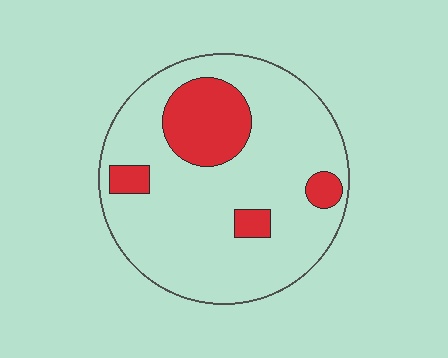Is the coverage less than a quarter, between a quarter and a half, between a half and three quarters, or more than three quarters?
Less than a quarter.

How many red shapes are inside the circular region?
4.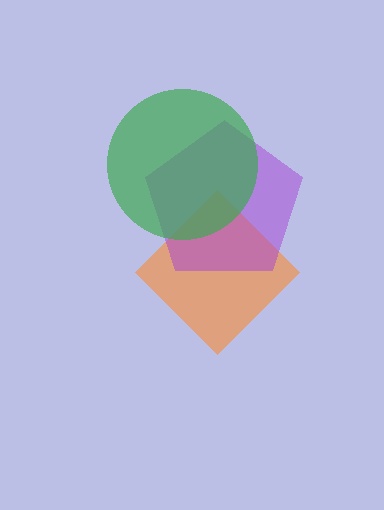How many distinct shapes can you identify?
There are 3 distinct shapes: an orange diamond, a purple pentagon, a green circle.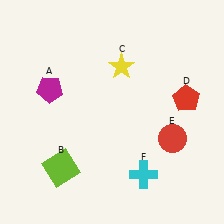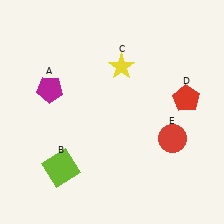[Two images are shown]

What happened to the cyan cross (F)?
The cyan cross (F) was removed in Image 2. It was in the bottom-right area of Image 1.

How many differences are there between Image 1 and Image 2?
There is 1 difference between the two images.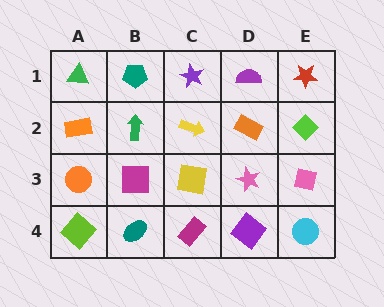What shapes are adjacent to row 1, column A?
An orange rectangle (row 2, column A), a teal pentagon (row 1, column B).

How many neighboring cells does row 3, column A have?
3.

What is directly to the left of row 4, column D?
A magenta rectangle.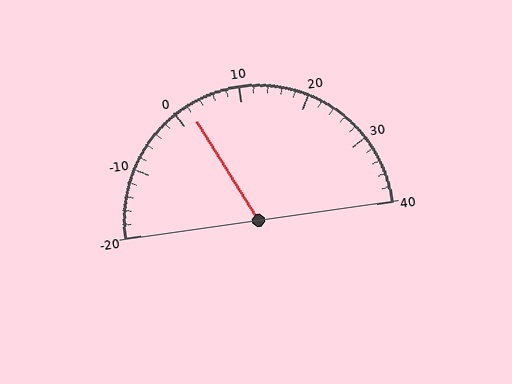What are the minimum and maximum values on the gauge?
The gauge ranges from -20 to 40.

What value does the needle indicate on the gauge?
The needle indicates approximately 2.